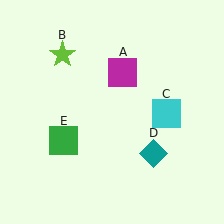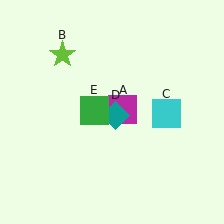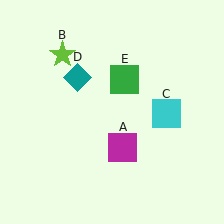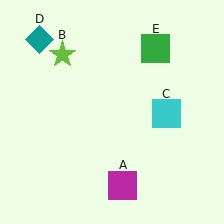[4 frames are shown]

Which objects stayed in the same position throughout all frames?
Lime star (object B) and cyan square (object C) remained stationary.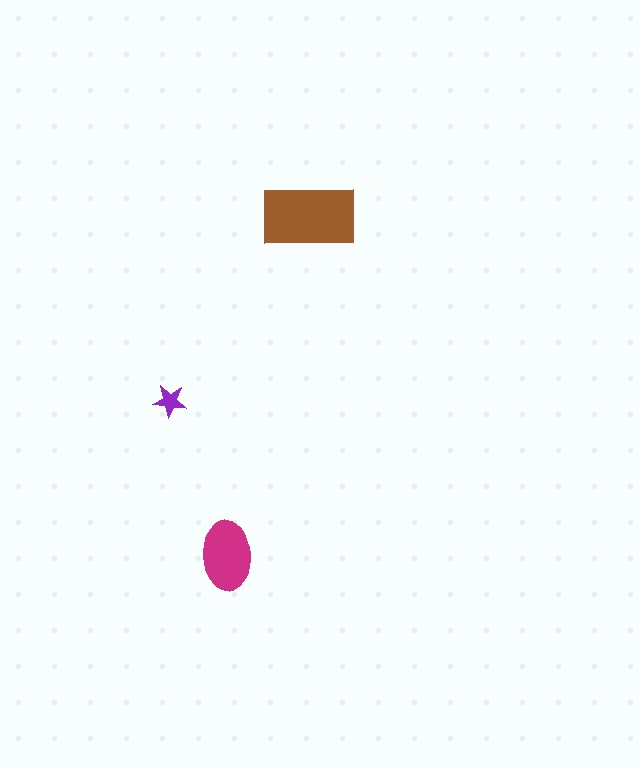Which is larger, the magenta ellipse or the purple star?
The magenta ellipse.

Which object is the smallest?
The purple star.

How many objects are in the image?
There are 3 objects in the image.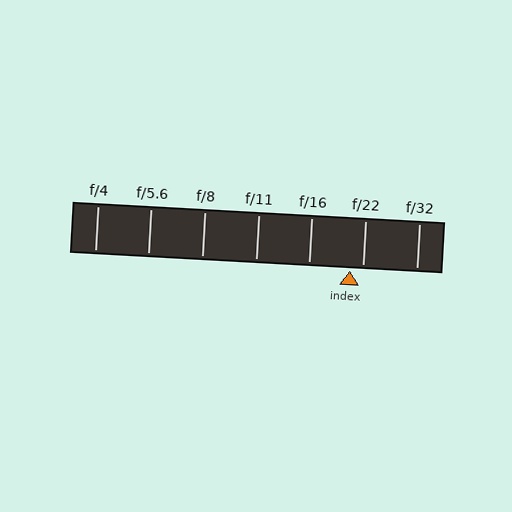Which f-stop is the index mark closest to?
The index mark is closest to f/22.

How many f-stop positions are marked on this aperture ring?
There are 7 f-stop positions marked.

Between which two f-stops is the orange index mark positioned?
The index mark is between f/16 and f/22.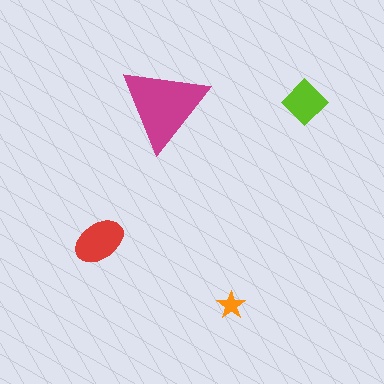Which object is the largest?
The magenta triangle.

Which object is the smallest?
The orange star.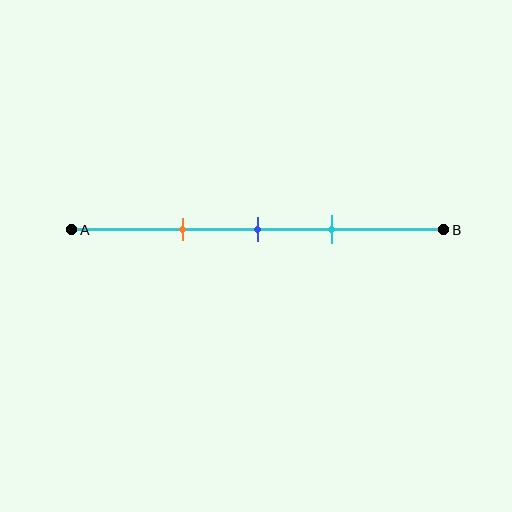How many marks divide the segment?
There are 3 marks dividing the segment.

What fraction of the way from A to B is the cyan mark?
The cyan mark is approximately 70% (0.7) of the way from A to B.